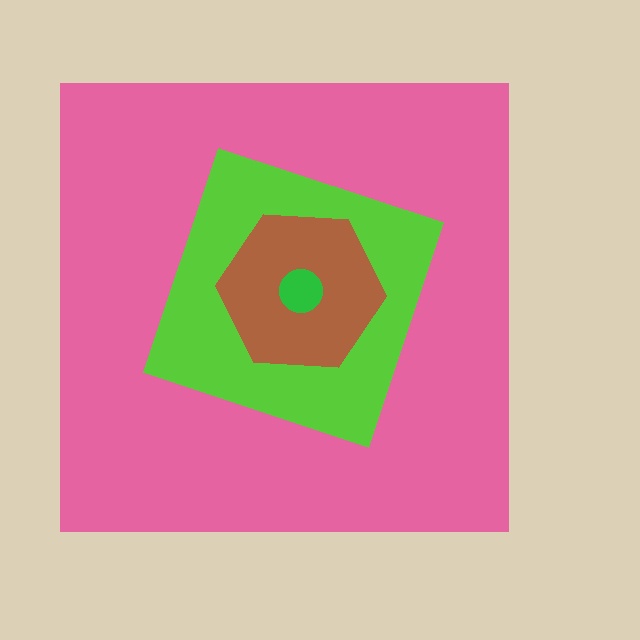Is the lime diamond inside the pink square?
Yes.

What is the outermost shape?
The pink square.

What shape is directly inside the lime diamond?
The brown hexagon.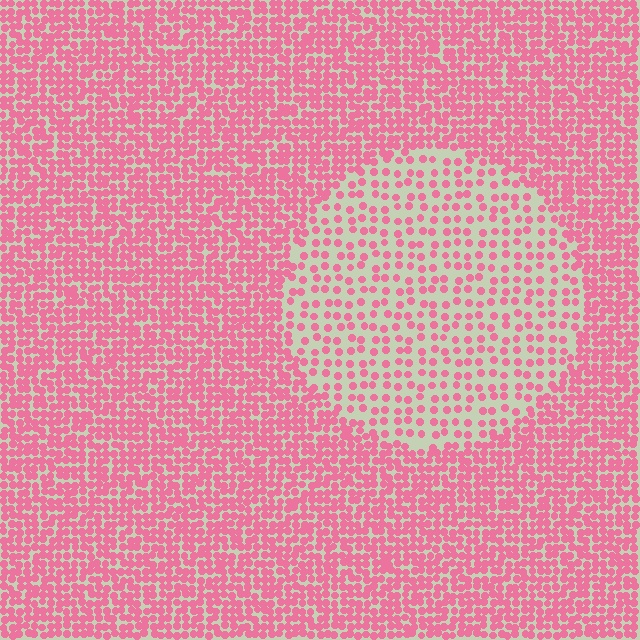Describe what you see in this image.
The image contains small pink elements arranged at two different densities. A circle-shaped region is visible where the elements are less densely packed than the surrounding area.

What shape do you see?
I see a circle.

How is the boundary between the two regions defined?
The boundary is defined by a change in element density (approximately 2.3x ratio). All elements are the same color, size, and shape.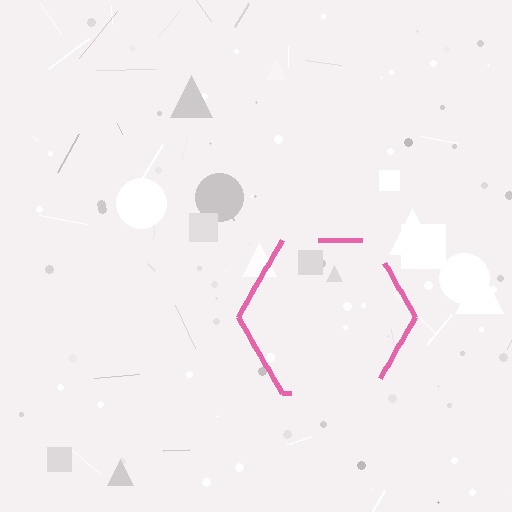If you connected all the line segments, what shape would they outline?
They would outline a hexagon.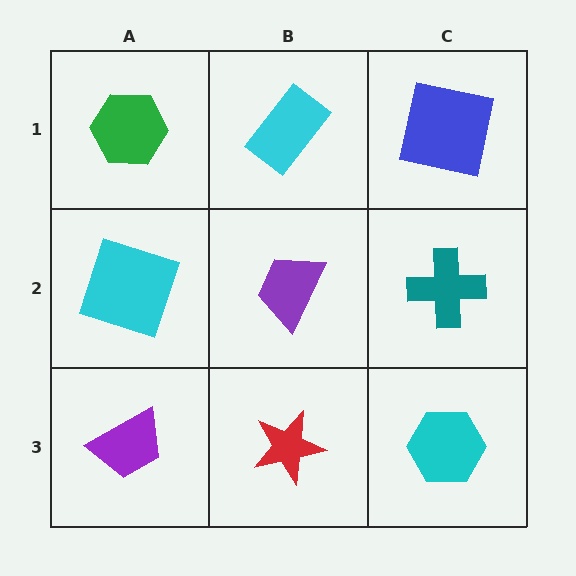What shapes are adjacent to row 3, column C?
A teal cross (row 2, column C), a red star (row 3, column B).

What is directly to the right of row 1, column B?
A blue square.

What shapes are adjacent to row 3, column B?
A purple trapezoid (row 2, column B), a purple trapezoid (row 3, column A), a cyan hexagon (row 3, column C).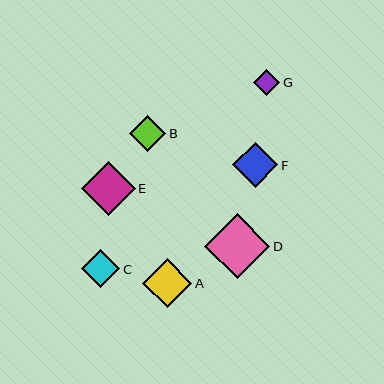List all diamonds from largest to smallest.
From largest to smallest: D, E, A, F, C, B, G.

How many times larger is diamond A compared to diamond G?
Diamond A is approximately 1.9 times the size of diamond G.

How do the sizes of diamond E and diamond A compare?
Diamond E and diamond A are approximately the same size.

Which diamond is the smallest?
Diamond G is the smallest with a size of approximately 26 pixels.